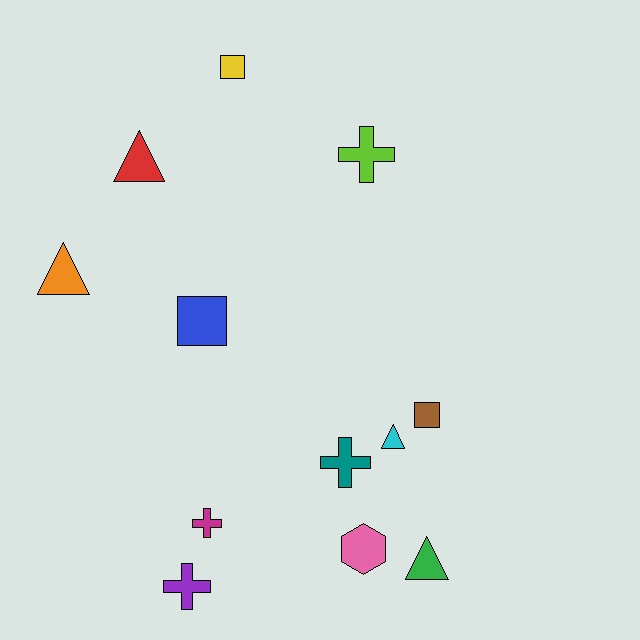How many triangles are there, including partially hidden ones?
There are 4 triangles.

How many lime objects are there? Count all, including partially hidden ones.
There is 1 lime object.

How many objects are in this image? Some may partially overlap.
There are 12 objects.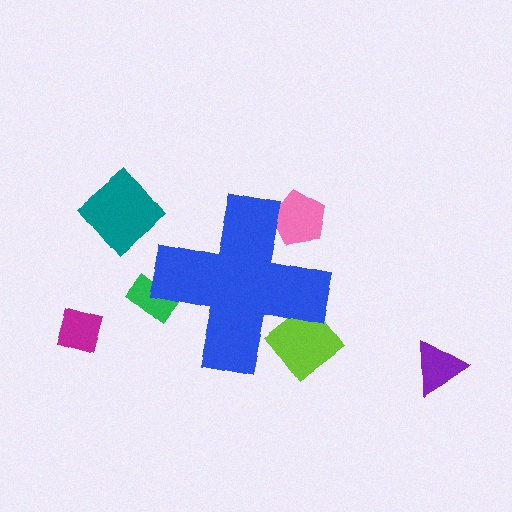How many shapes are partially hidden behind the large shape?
3 shapes are partially hidden.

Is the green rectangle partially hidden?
Yes, the green rectangle is partially hidden behind the blue cross.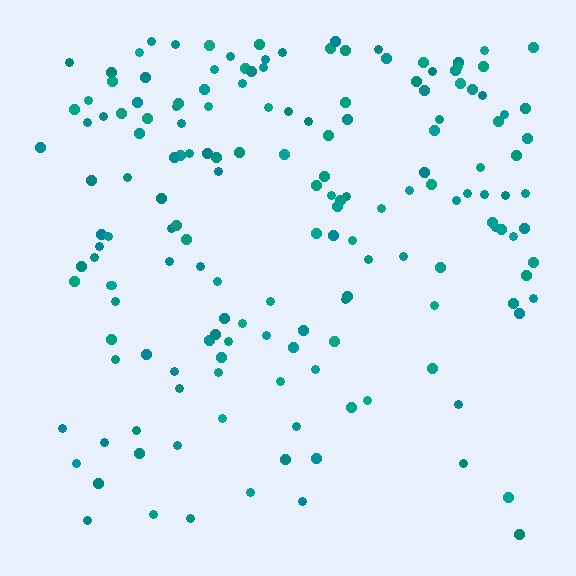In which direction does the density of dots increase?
From bottom to top, with the top side densest.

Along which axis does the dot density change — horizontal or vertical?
Vertical.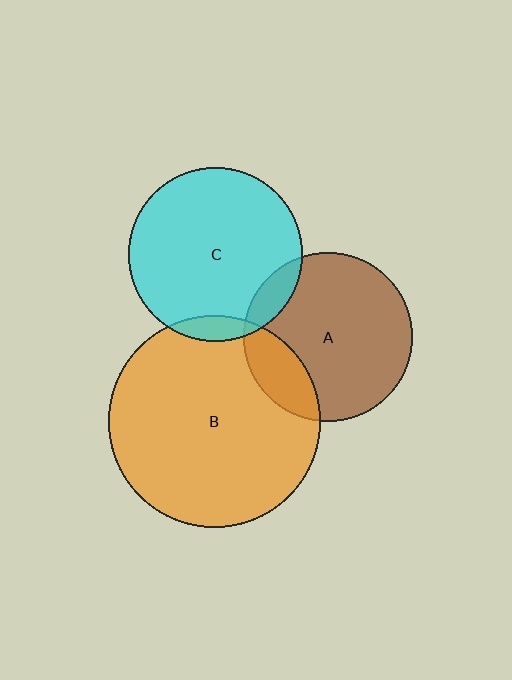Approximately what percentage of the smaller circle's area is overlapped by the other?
Approximately 20%.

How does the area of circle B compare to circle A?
Approximately 1.6 times.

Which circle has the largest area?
Circle B (orange).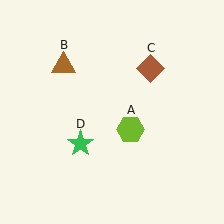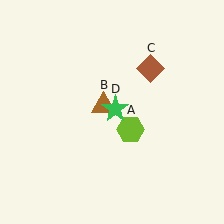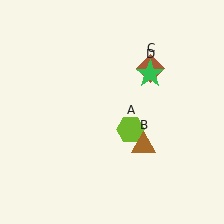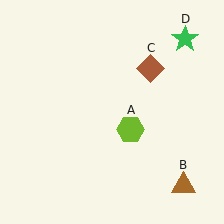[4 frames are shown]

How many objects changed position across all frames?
2 objects changed position: brown triangle (object B), green star (object D).